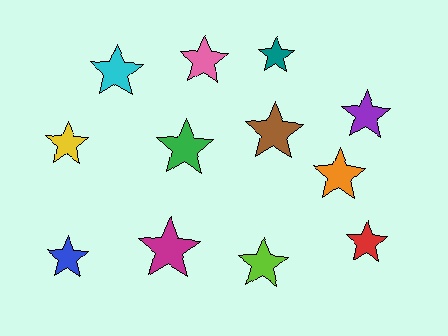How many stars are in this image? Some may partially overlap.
There are 12 stars.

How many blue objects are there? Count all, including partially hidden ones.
There is 1 blue object.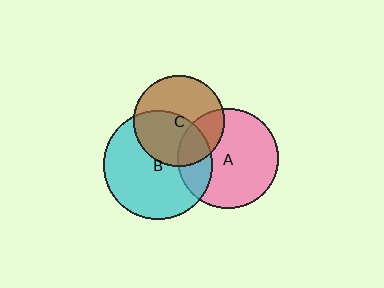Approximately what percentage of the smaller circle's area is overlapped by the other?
Approximately 25%.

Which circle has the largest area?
Circle B (cyan).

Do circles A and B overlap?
Yes.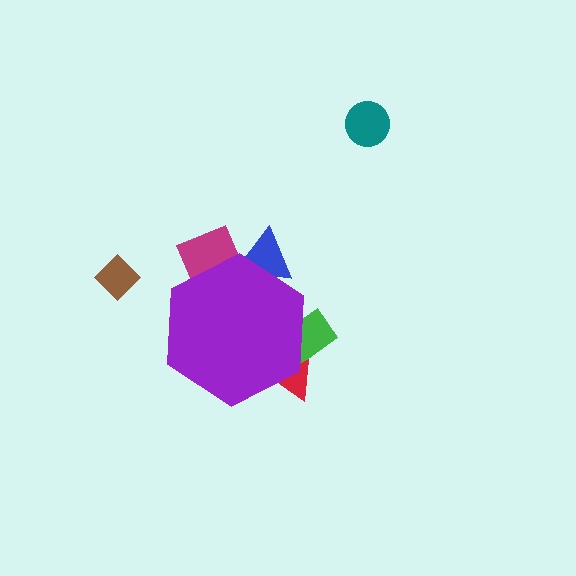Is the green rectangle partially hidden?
Yes, the green rectangle is partially hidden behind the purple hexagon.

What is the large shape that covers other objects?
A purple hexagon.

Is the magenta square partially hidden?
Yes, the magenta square is partially hidden behind the purple hexagon.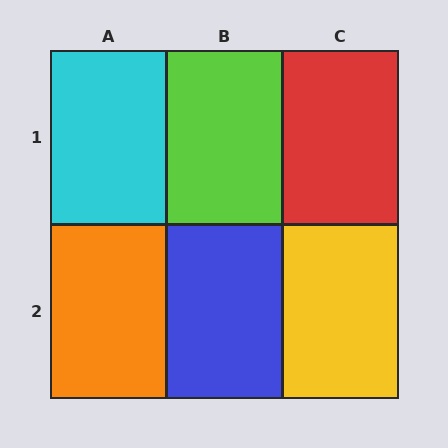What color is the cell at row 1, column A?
Cyan.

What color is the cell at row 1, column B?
Lime.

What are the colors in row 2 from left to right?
Orange, blue, yellow.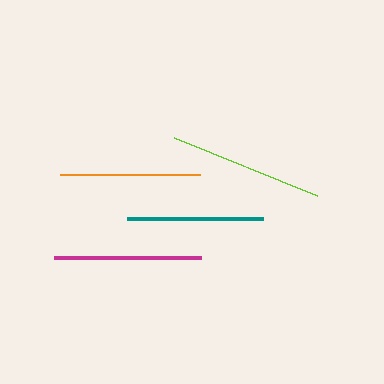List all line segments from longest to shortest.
From longest to shortest: lime, magenta, orange, teal.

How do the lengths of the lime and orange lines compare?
The lime and orange lines are approximately the same length.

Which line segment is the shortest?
The teal line is the shortest at approximately 136 pixels.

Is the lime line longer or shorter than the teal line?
The lime line is longer than the teal line.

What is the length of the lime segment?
The lime segment is approximately 154 pixels long.